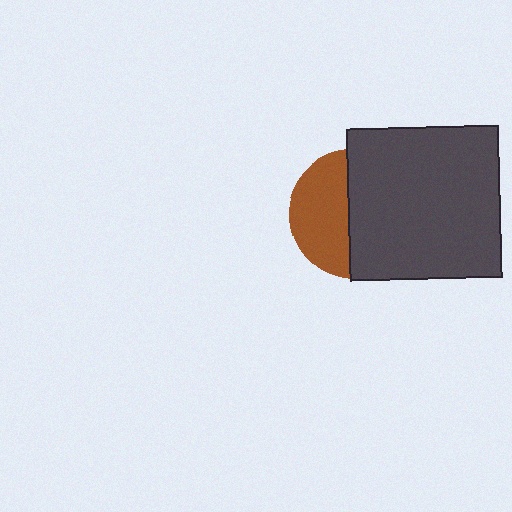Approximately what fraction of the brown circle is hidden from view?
Roughly 55% of the brown circle is hidden behind the dark gray square.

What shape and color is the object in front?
The object in front is a dark gray square.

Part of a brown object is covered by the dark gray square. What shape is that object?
It is a circle.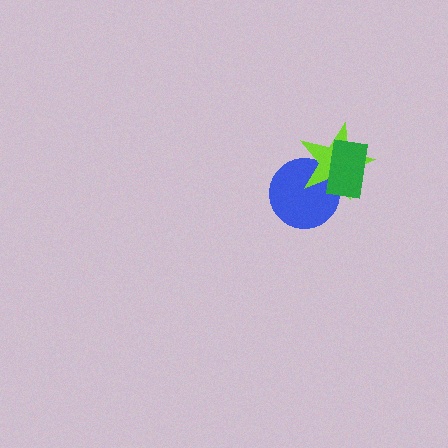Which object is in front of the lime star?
The green rectangle is in front of the lime star.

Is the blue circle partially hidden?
Yes, it is partially covered by another shape.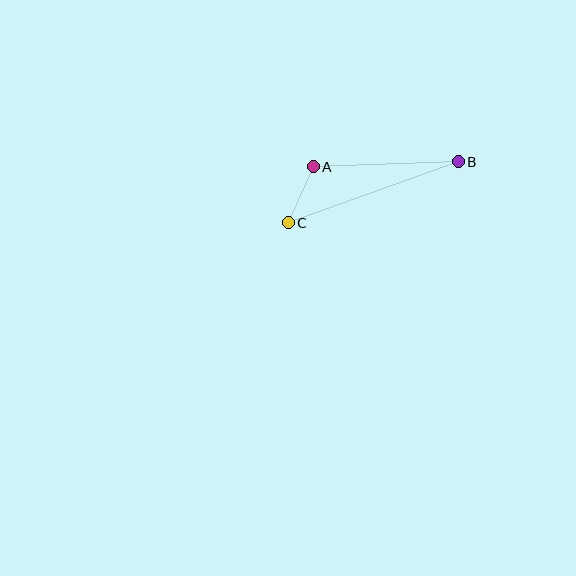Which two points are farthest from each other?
Points B and C are farthest from each other.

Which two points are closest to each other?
Points A and C are closest to each other.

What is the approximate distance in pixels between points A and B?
The distance between A and B is approximately 145 pixels.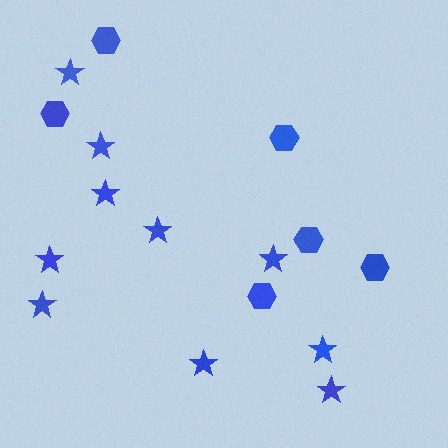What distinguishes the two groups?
There are 2 groups: one group of hexagons (6) and one group of stars (10).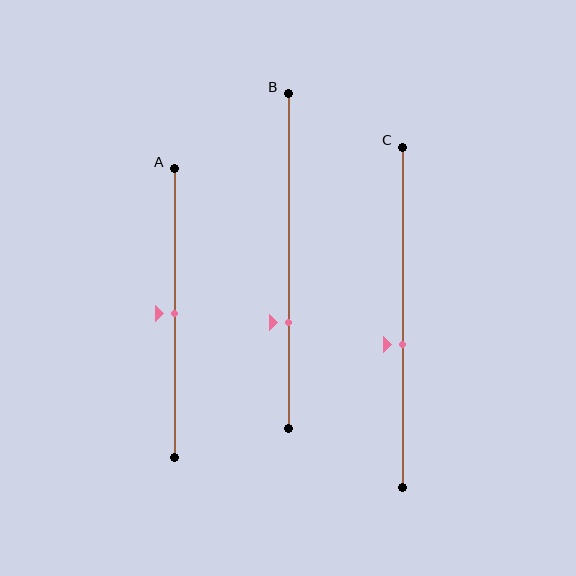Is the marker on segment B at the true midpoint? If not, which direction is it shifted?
No, the marker on segment B is shifted downward by about 18% of the segment length.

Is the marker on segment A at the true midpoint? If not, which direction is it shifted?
Yes, the marker on segment A is at the true midpoint.